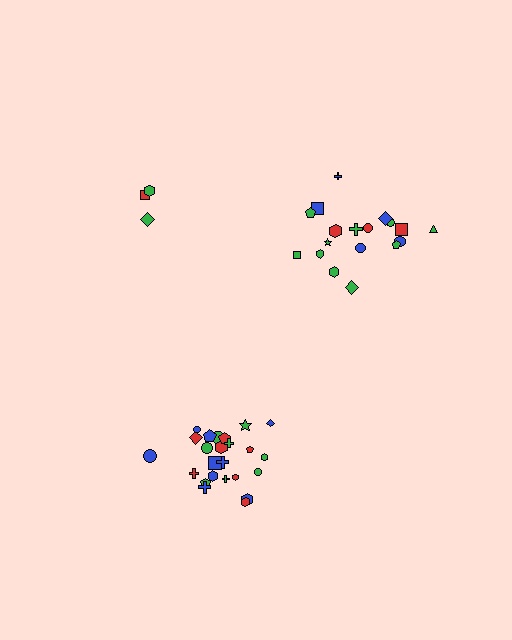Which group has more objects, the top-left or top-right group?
The top-right group.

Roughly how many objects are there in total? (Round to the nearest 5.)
Roughly 45 objects in total.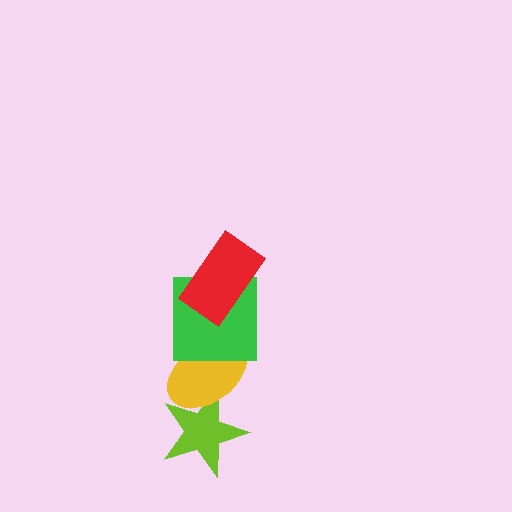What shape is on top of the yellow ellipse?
The green square is on top of the yellow ellipse.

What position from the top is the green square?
The green square is 2nd from the top.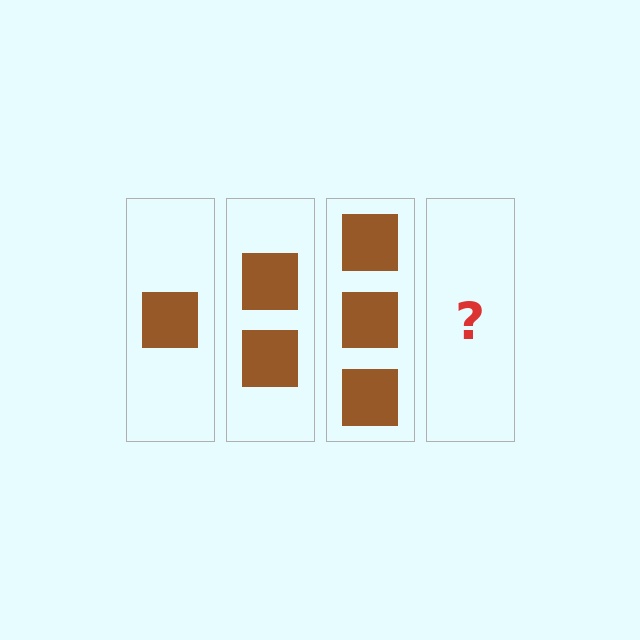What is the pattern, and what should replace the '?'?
The pattern is that each step adds one more square. The '?' should be 4 squares.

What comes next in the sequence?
The next element should be 4 squares.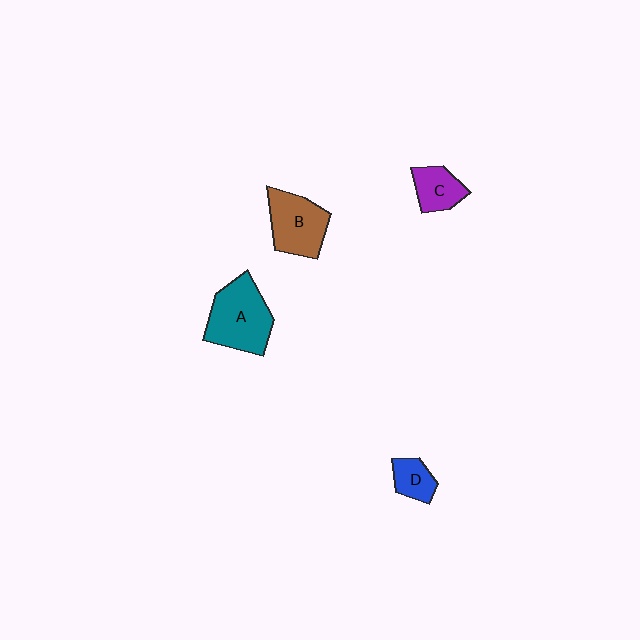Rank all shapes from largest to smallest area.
From largest to smallest: A (teal), B (brown), C (purple), D (blue).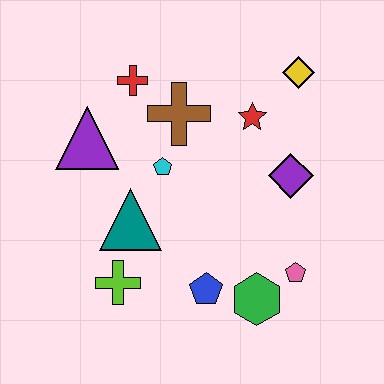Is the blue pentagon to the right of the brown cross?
Yes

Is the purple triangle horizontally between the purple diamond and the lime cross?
No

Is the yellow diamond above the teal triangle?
Yes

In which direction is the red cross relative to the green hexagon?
The red cross is above the green hexagon.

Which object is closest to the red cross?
The brown cross is closest to the red cross.